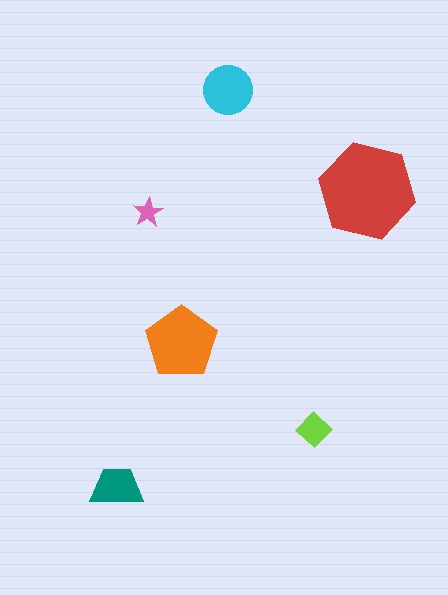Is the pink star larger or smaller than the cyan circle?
Smaller.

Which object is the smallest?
The pink star.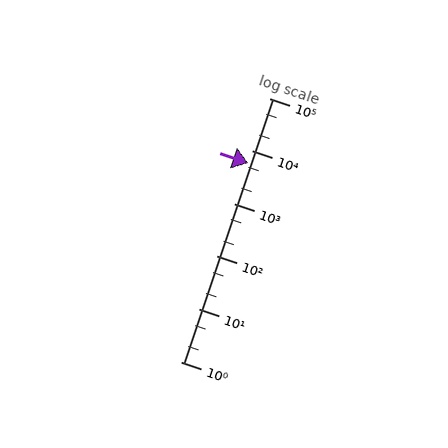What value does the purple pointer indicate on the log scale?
The pointer indicates approximately 5900.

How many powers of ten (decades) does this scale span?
The scale spans 5 decades, from 1 to 100000.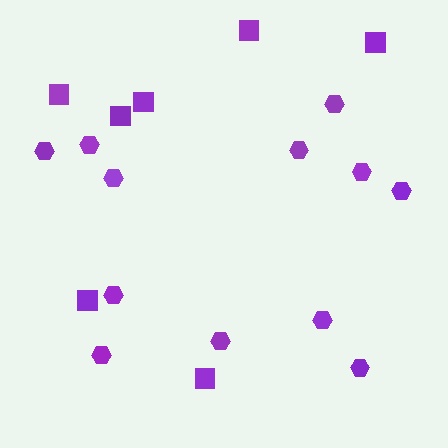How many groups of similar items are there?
There are 2 groups: one group of squares (7) and one group of hexagons (12).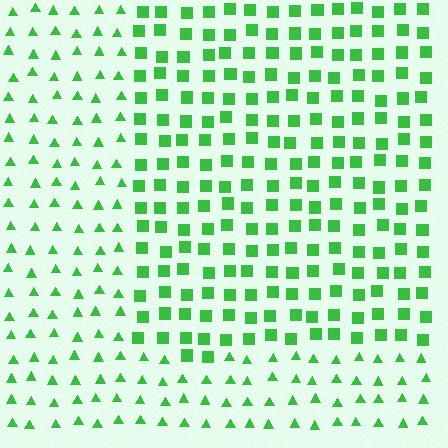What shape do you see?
I see a rectangle.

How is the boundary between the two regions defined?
The boundary is defined by a change in element shape: squares inside vs. triangles outside. All elements share the same color and spacing.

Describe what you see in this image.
The image is filled with small green elements arranged in a uniform grid. A rectangle-shaped region contains squares, while the surrounding area contains triangles. The boundary is defined purely by the change in element shape.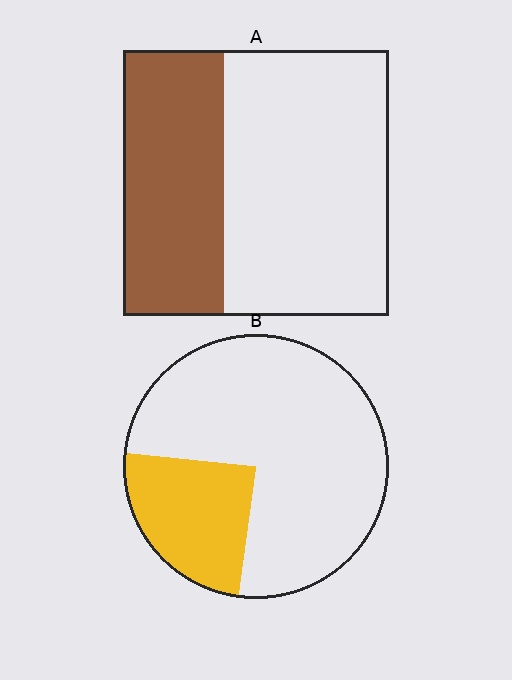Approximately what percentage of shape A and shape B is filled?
A is approximately 40% and B is approximately 25%.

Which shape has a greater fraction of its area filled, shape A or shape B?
Shape A.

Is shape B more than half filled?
No.